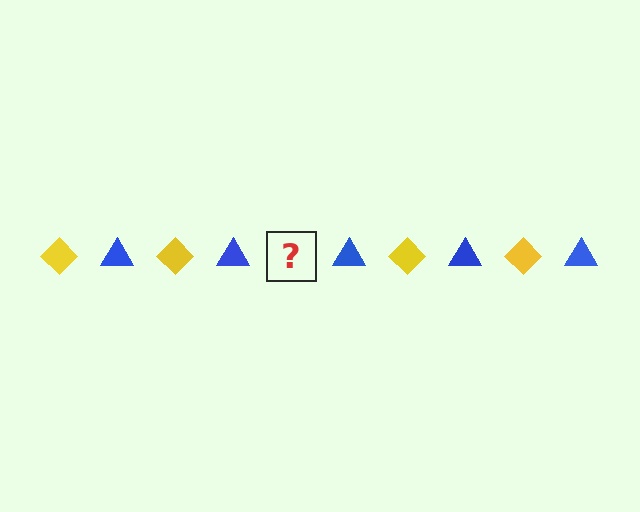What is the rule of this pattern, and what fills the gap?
The rule is that the pattern alternates between yellow diamond and blue triangle. The gap should be filled with a yellow diamond.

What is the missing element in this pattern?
The missing element is a yellow diamond.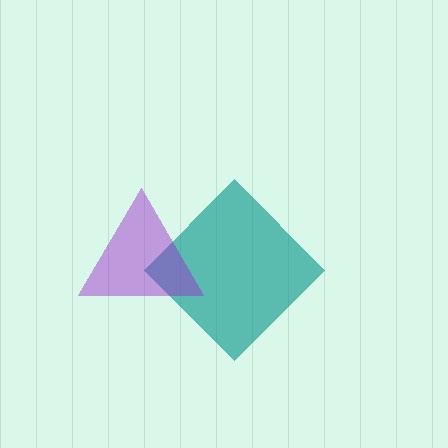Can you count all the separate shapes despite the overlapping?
Yes, there are 2 separate shapes.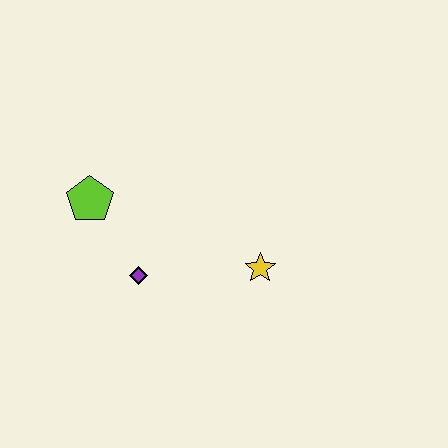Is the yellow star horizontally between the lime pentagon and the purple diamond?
No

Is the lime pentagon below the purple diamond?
No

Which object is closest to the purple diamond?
The lime pentagon is closest to the purple diamond.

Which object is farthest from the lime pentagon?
The yellow star is farthest from the lime pentagon.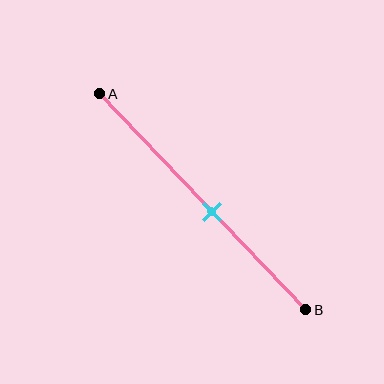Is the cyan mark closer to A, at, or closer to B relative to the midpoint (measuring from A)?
The cyan mark is closer to point B than the midpoint of segment AB.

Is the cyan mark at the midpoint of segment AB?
No, the mark is at about 55% from A, not at the 50% midpoint.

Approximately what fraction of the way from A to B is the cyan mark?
The cyan mark is approximately 55% of the way from A to B.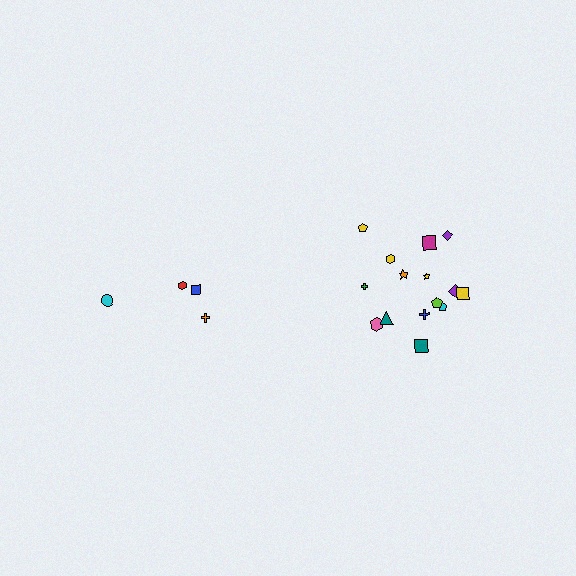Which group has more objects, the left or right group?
The right group.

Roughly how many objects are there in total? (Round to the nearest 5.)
Roughly 20 objects in total.